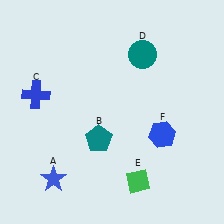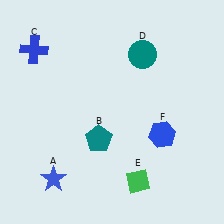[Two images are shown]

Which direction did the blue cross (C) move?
The blue cross (C) moved up.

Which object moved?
The blue cross (C) moved up.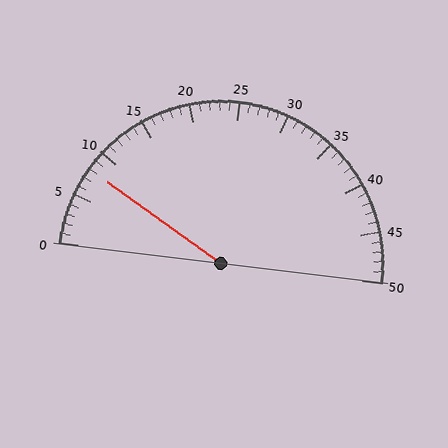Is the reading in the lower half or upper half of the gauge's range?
The reading is in the lower half of the range (0 to 50).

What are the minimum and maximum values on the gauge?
The gauge ranges from 0 to 50.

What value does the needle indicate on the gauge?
The needle indicates approximately 8.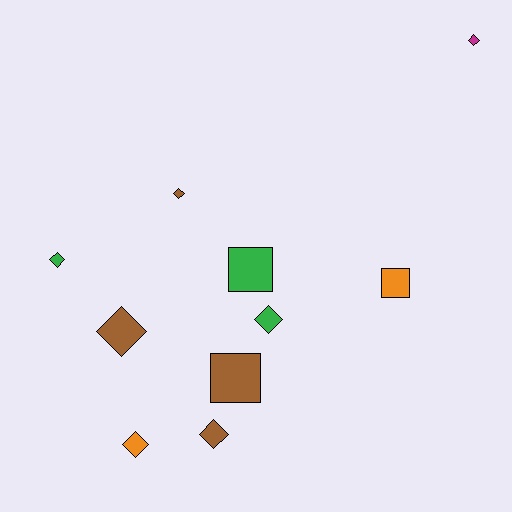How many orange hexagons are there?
There are no orange hexagons.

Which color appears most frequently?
Brown, with 4 objects.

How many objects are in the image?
There are 10 objects.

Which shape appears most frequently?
Diamond, with 7 objects.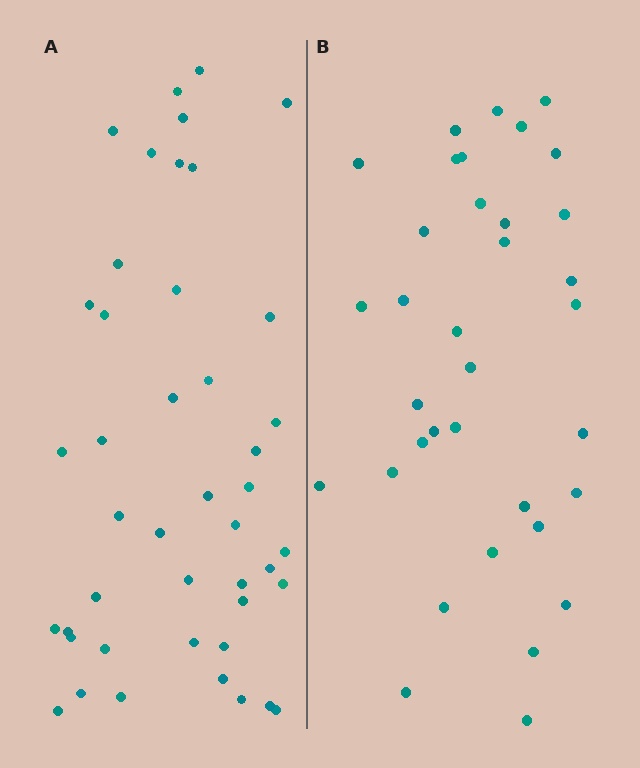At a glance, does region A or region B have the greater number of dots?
Region A (the left region) has more dots.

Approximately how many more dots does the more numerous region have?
Region A has roughly 8 or so more dots than region B.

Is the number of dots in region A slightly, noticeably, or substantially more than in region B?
Region A has noticeably more, but not dramatically so. The ratio is roughly 1.3 to 1.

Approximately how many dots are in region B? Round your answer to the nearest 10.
About 40 dots. (The exact count is 35, which rounds to 40.)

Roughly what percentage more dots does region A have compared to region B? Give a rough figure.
About 25% more.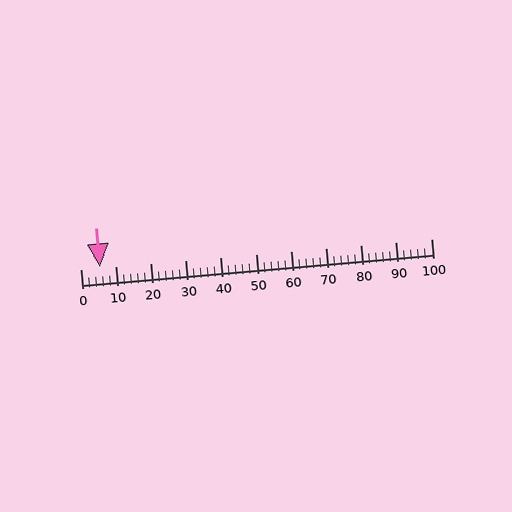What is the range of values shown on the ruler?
The ruler shows values from 0 to 100.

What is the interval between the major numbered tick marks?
The major tick marks are spaced 10 units apart.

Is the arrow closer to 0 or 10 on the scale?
The arrow is closer to 10.